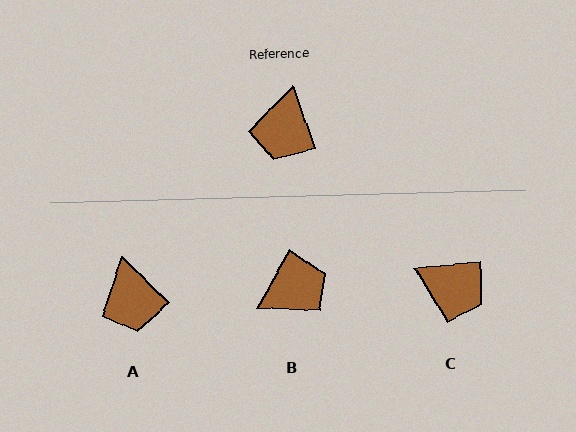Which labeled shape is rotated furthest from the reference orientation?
B, about 131 degrees away.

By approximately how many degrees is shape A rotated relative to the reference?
Approximately 26 degrees counter-clockwise.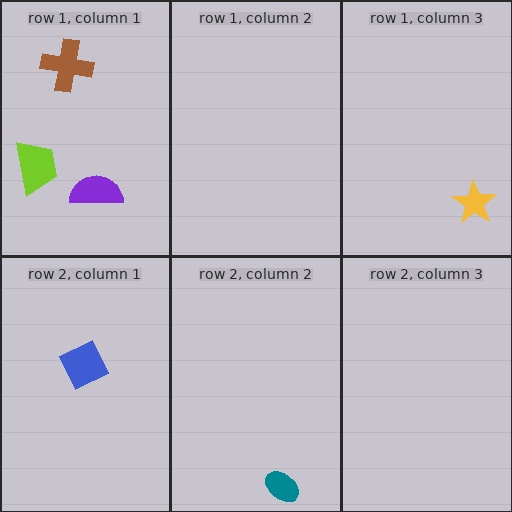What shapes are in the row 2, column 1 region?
The blue square.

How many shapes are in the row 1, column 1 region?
3.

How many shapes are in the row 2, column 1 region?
1.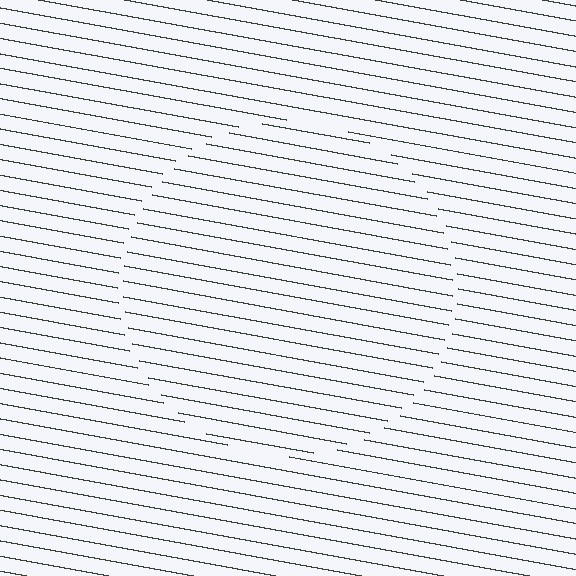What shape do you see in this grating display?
An illusory circle. The interior of the shape contains the same grating, shifted by half a period — the contour is defined by the phase discontinuity where line-ends from the inner and outer gratings abut.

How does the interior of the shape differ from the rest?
The interior of the shape contains the same grating, shifted by half a period — the contour is defined by the phase discontinuity where line-ends from the inner and outer gratings abut.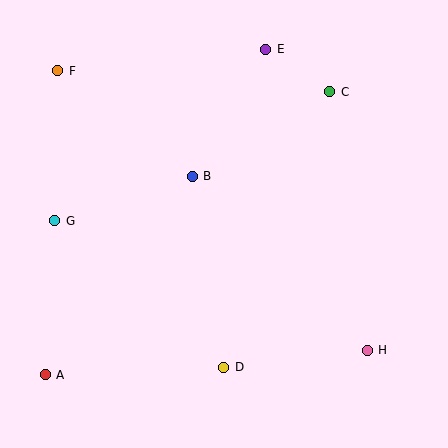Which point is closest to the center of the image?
Point B at (192, 176) is closest to the center.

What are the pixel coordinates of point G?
Point G is at (55, 221).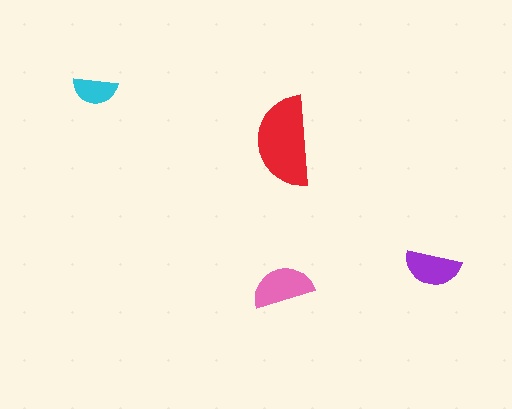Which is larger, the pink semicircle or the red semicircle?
The red one.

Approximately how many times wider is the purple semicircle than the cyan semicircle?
About 1.5 times wider.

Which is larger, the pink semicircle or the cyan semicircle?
The pink one.